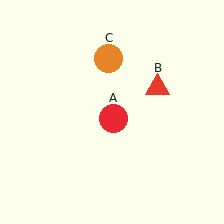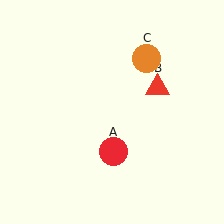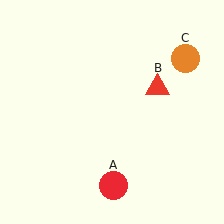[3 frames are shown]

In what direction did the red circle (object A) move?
The red circle (object A) moved down.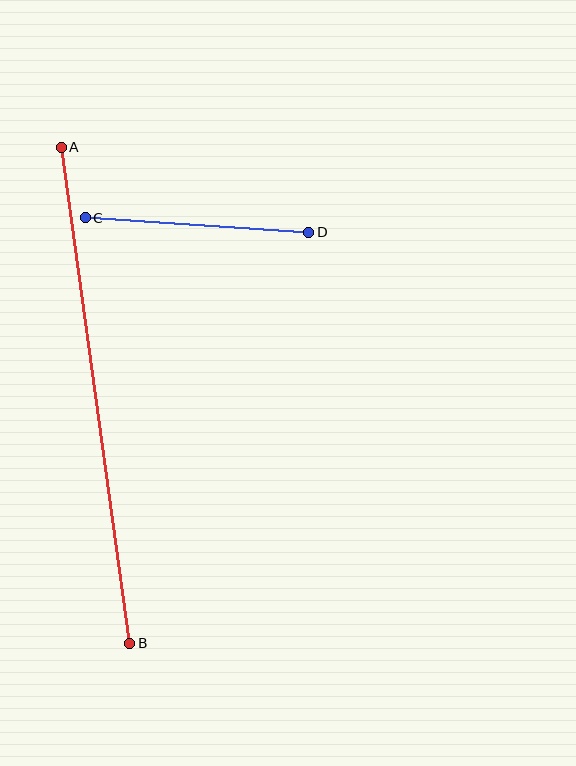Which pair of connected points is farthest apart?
Points A and B are farthest apart.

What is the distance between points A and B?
The distance is approximately 500 pixels.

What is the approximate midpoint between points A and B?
The midpoint is at approximately (96, 395) pixels.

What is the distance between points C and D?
The distance is approximately 224 pixels.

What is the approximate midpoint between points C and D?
The midpoint is at approximately (197, 225) pixels.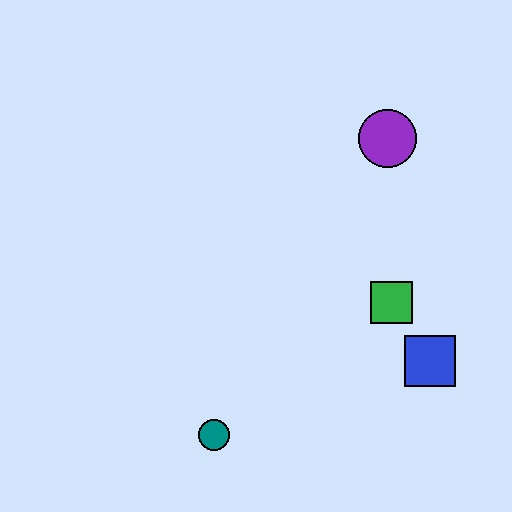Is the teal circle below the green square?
Yes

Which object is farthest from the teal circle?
The purple circle is farthest from the teal circle.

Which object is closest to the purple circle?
The green square is closest to the purple circle.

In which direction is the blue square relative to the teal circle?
The blue square is to the right of the teal circle.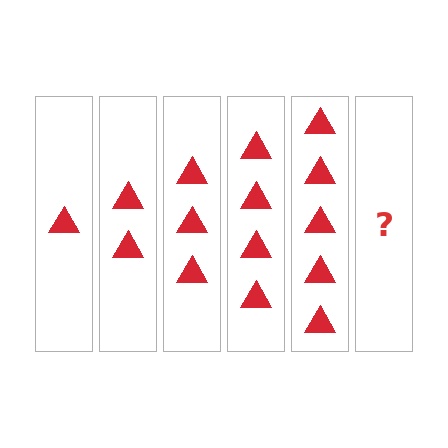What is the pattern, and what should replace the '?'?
The pattern is that each step adds one more triangle. The '?' should be 6 triangles.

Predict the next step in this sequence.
The next step is 6 triangles.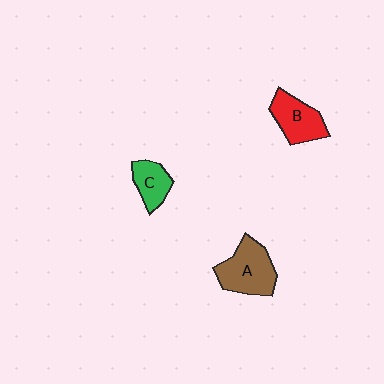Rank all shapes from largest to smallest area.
From largest to smallest: A (brown), B (red), C (green).